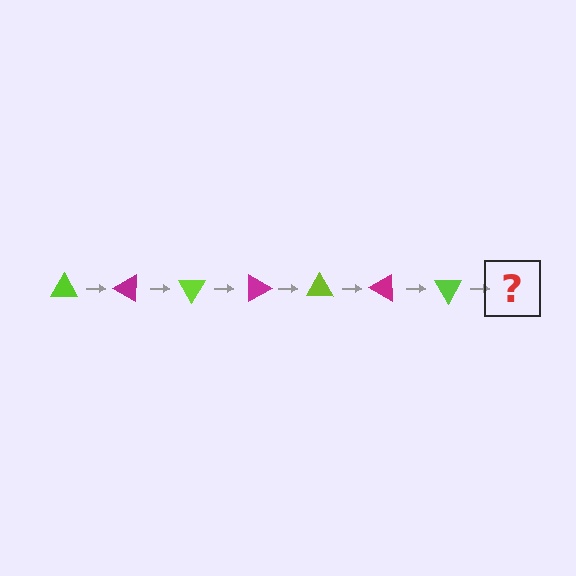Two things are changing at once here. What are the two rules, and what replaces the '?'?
The two rules are that it rotates 30 degrees each step and the color cycles through lime and magenta. The '?' should be a magenta triangle, rotated 210 degrees from the start.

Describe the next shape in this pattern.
It should be a magenta triangle, rotated 210 degrees from the start.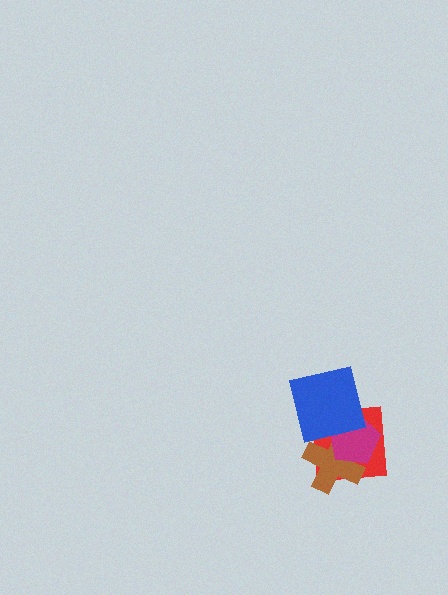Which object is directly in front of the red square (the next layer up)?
The brown cross is directly in front of the red square.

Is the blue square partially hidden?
No, no other shape covers it.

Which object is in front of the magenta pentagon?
The blue square is in front of the magenta pentagon.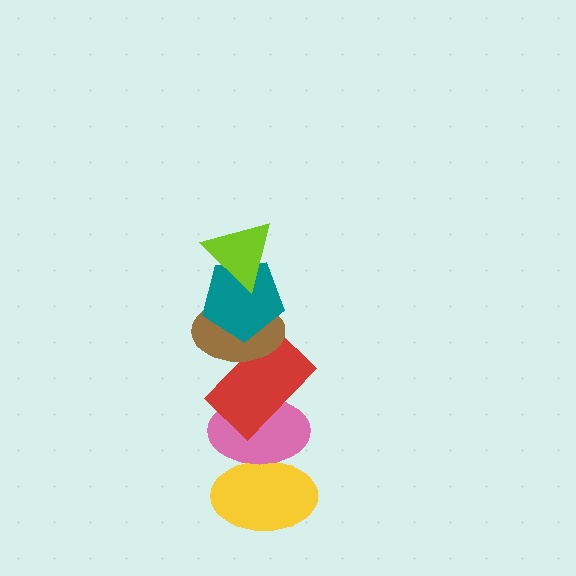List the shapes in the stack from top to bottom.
From top to bottom: the lime triangle, the teal pentagon, the brown ellipse, the red rectangle, the pink ellipse, the yellow ellipse.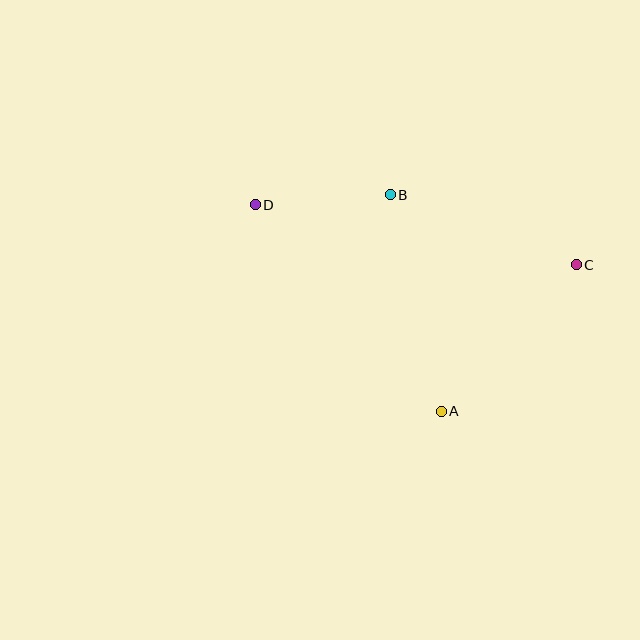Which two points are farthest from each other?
Points C and D are farthest from each other.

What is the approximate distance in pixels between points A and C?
The distance between A and C is approximately 199 pixels.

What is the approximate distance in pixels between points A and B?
The distance between A and B is approximately 223 pixels.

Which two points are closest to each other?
Points B and D are closest to each other.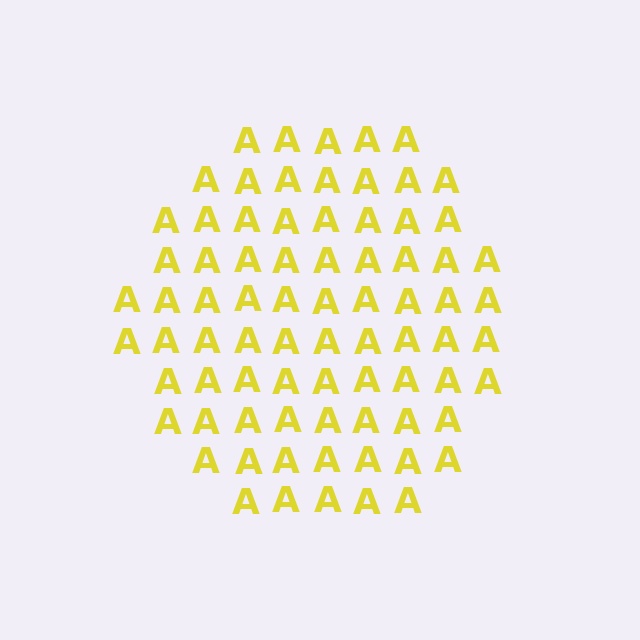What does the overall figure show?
The overall figure shows a hexagon.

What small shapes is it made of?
It is made of small letter A's.